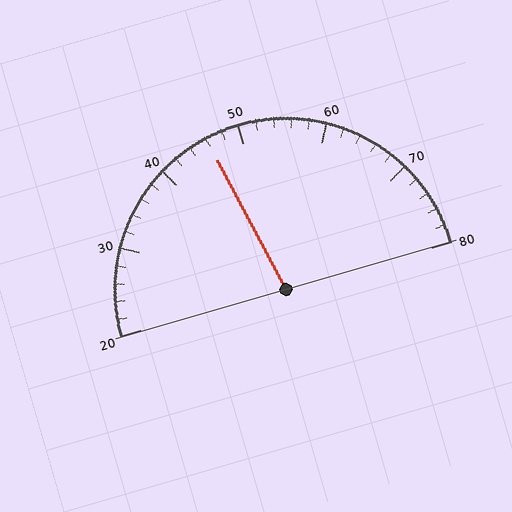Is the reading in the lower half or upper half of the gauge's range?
The reading is in the lower half of the range (20 to 80).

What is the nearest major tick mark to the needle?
The nearest major tick mark is 50.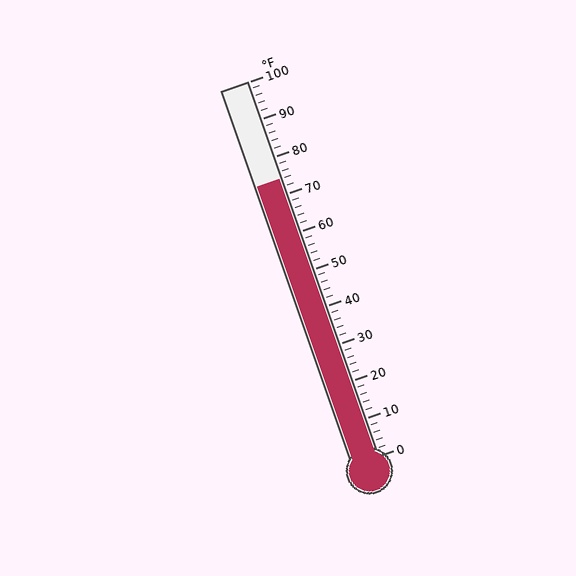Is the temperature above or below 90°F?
The temperature is below 90°F.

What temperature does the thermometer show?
The thermometer shows approximately 74°F.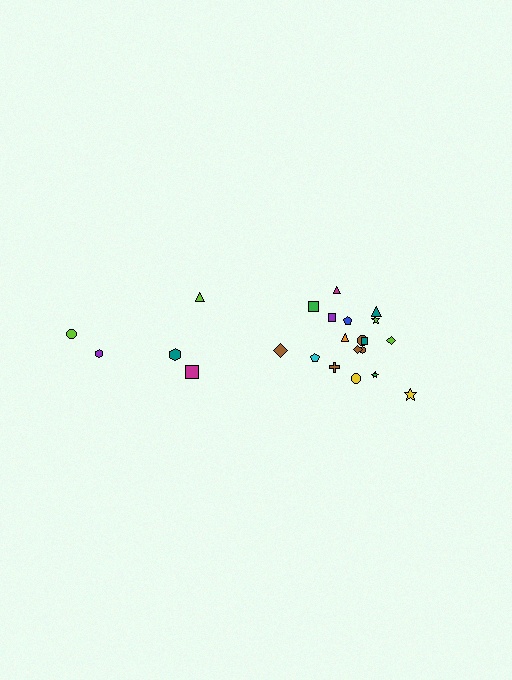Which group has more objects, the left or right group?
The right group.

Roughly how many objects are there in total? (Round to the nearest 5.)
Roughly 25 objects in total.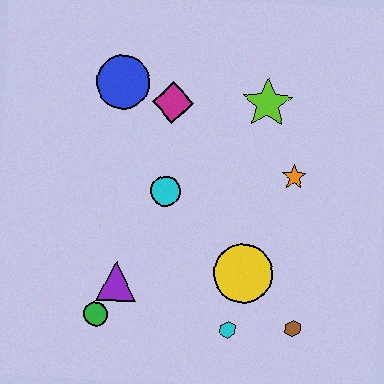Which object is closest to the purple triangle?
The green circle is closest to the purple triangle.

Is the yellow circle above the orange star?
No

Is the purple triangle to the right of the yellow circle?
No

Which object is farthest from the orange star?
The green circle is farthest from the orange star.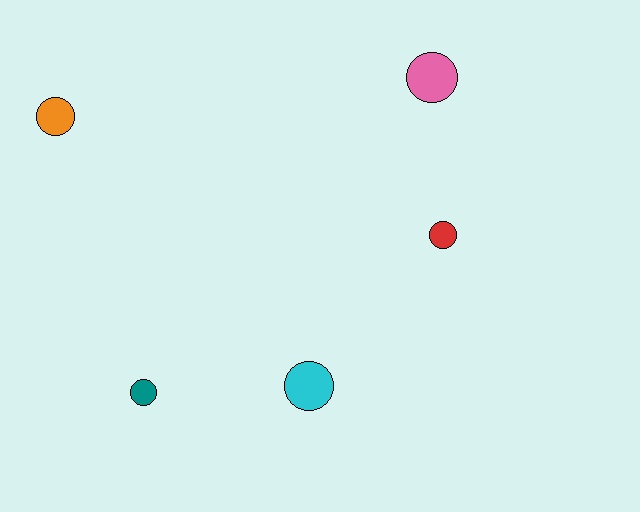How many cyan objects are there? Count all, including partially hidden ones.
There is 1 cyan object.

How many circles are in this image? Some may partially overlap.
There are 5 circles.